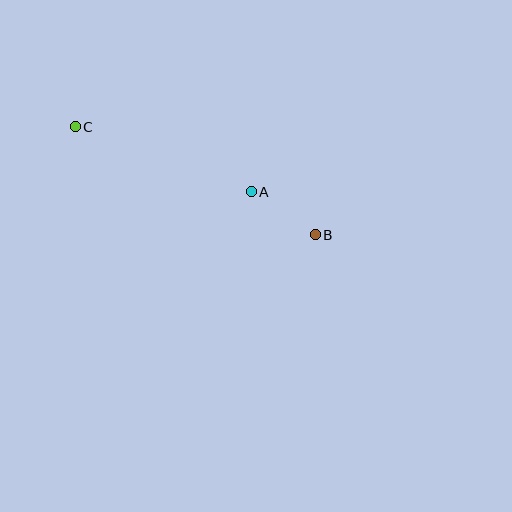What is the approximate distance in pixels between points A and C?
The distance between A and C is approximately 188 pixels.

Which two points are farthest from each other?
Points B and C are farthest from each other.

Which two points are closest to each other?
Points A and B are closest to each other.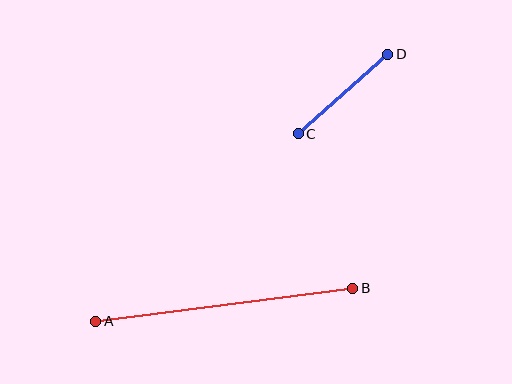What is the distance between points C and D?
The distance is approximately 120 pixels.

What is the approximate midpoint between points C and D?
The midpoint is at approximately (343, 94) pixels.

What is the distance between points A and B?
The distance is approximately 259 pixels.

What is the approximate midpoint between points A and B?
The midpoint is at approximately (224, 305) pixels.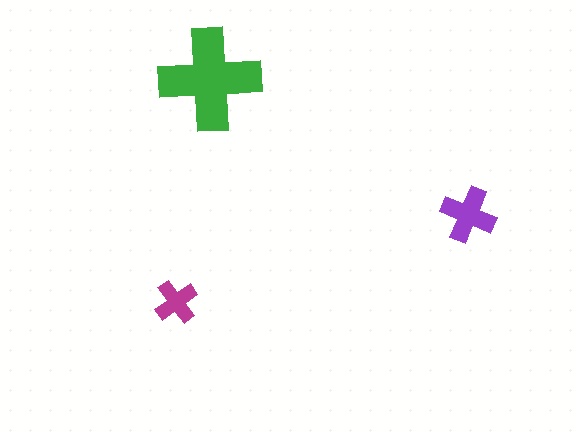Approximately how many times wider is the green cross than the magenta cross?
About 2.5 times wider.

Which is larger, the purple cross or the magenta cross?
The purple one.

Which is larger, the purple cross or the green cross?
The green one.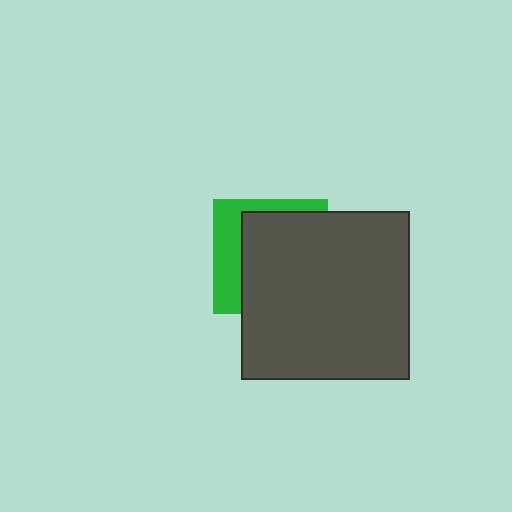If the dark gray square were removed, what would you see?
You would see the complete green square.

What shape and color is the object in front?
The object in front is a dark gray square.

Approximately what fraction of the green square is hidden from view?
Roughly 67% of the green square is hidden behind the dark gray square.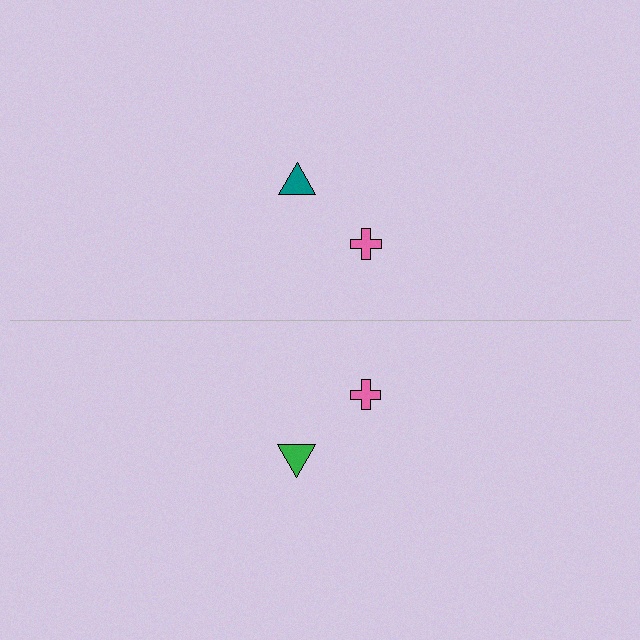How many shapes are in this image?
There are 4 shapes in this image.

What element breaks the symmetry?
The green triangle on the bottom side breaks the symmetry — its mirror counterpart is teal.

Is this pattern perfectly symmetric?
No, the pattern is not perfectly symmetric. The green triangle on the bottom side breaks the symmetry — its mirror counterpart is teal.